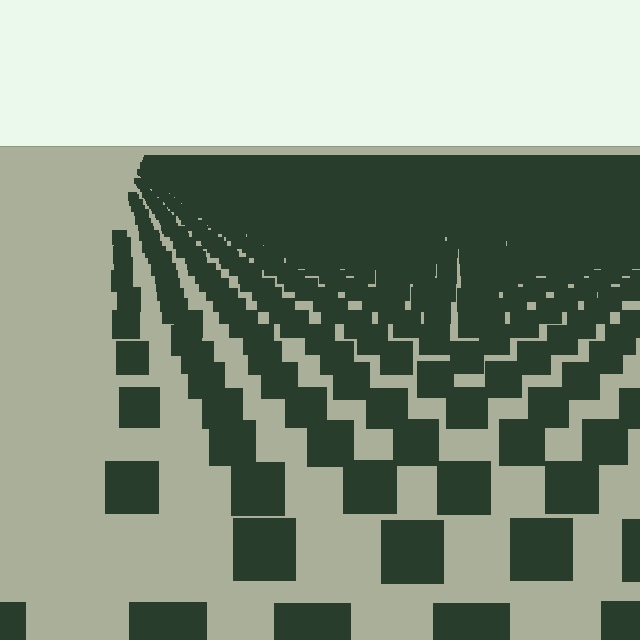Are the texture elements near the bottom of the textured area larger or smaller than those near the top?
Larger. Near the bottom, elements are closer to the viewer and appear at a bigger on-screen size.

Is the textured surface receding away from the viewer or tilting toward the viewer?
The surface is receding away from the viewer. Texture elements get smaller and denser toward the top.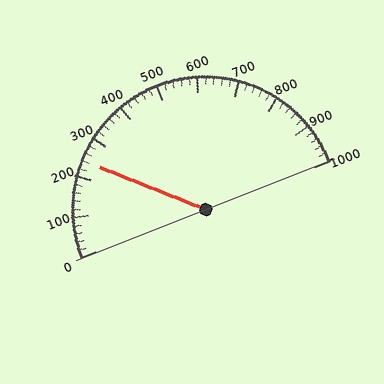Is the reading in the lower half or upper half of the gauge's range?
The reading is in the lower half of the range (0 to 1000).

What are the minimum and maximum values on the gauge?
The gauge ranges from 0 to 1000.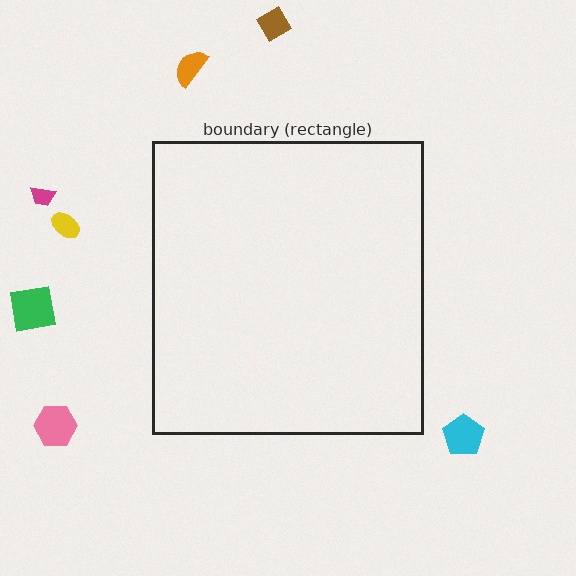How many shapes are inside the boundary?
0 inside, 7 outside.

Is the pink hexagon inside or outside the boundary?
Outside.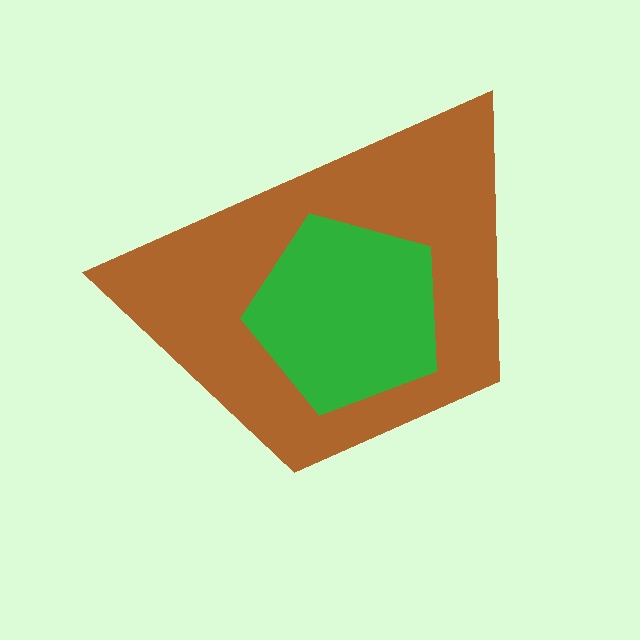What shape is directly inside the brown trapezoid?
The green pentagon.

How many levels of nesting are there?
2.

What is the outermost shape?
The brown trapezoid.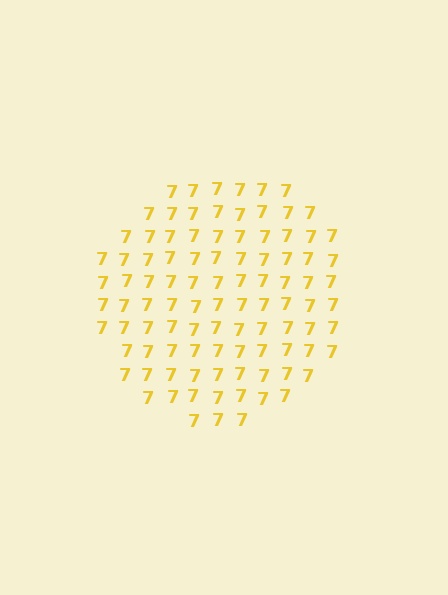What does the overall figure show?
The overall figure shows a circle.